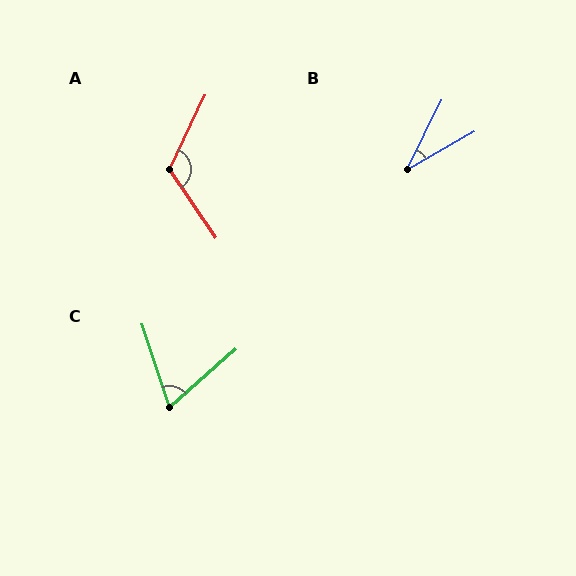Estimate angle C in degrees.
Approximately 67 degrees.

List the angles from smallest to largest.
B (34°), C (67°), A (121°).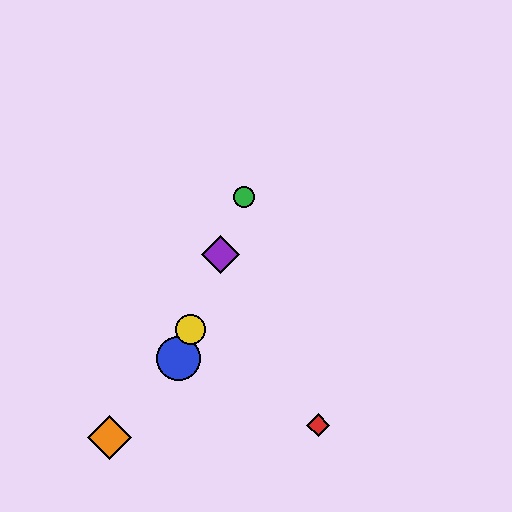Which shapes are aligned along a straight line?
The blue circle, the green circle, the yellow circle, the purple diamond are aligned along a straight line.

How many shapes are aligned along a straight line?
4 shapes (the blue circle, the green circle, the yellow circle, the purple diamond) are aligned along a straight line.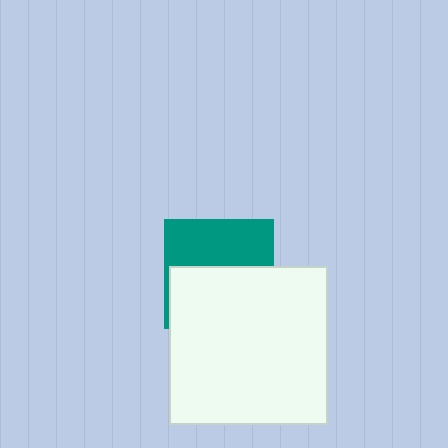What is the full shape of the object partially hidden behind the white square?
The partially hidden object is a teal square.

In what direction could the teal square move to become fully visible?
The teal square could move up. That would shift it out from behind the white square entirely.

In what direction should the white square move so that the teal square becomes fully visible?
The white square should move down. That is the shortest direction to clear the overlap and leave the teal square fully visible.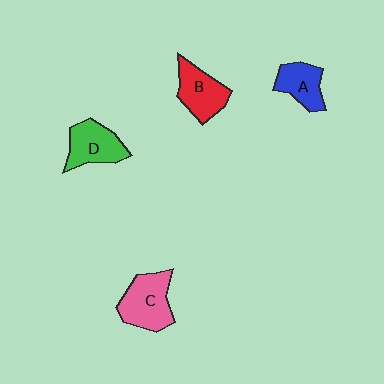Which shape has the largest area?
Shape C (pink).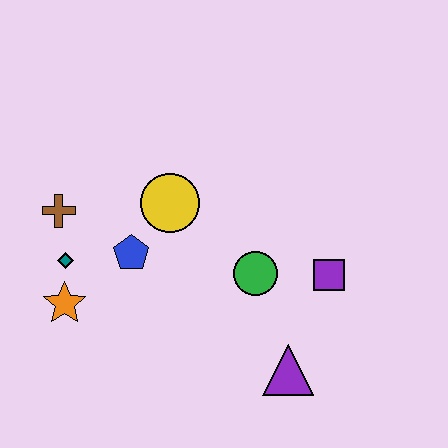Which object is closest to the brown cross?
The teal diamond is closest to the brown cross.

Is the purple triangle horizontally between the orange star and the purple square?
Yes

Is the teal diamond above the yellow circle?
No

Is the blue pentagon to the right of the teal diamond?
Yes